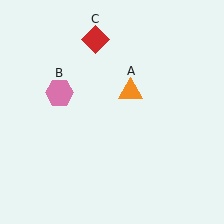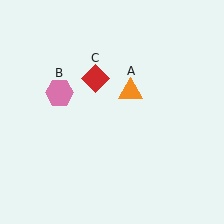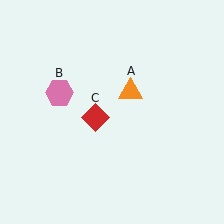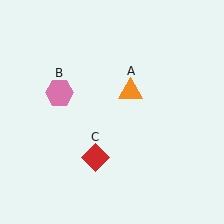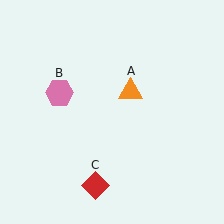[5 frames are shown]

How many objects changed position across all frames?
1 object changed position: red diamond (object C).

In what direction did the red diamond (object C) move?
The red diamond (object C) moved down.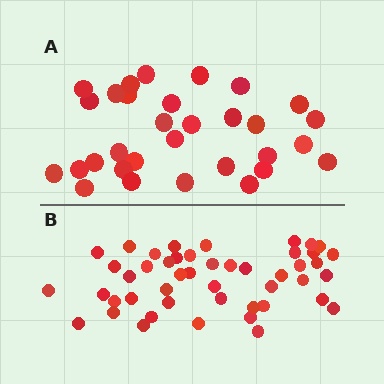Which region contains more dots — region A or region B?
Region B (the bottom region) has more dots.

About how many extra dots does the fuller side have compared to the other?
Region B has approximately 15 more dots than region A.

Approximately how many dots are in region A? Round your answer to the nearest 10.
About 30 dots. (The exact count is 31, which rounds to 30.)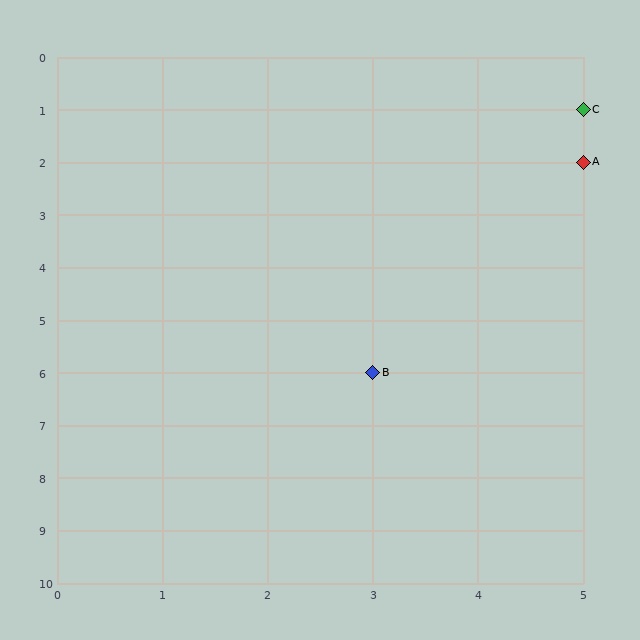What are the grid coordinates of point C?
Point C is at grid coordinates (5, 1).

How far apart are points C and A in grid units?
Points C and A are 1 row apart.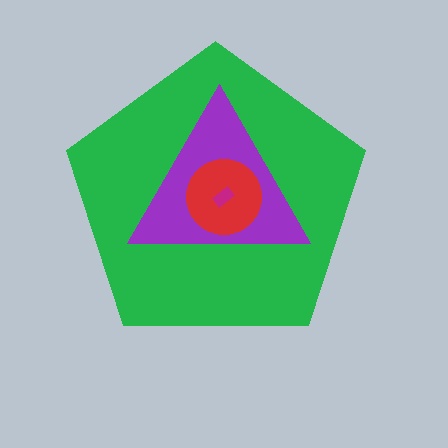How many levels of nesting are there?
4.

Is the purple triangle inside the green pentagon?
Yes.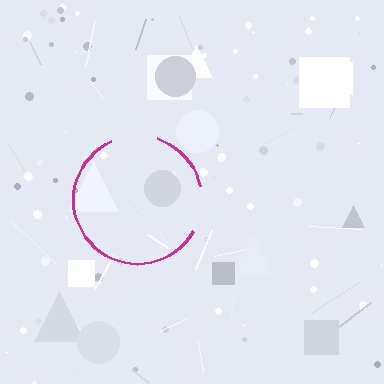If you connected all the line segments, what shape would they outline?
They would outline a circle.